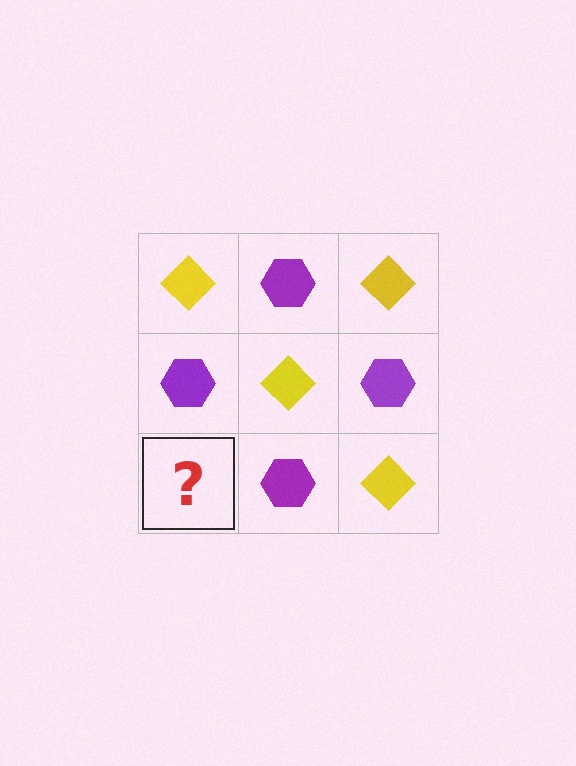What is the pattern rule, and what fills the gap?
The rule is that it alternates yellow diamond and purple hexagon in a checkerboard pattern. The gap should be filled with a yellow diamond.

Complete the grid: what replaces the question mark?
The question mark should be replaced with a yellow diamond.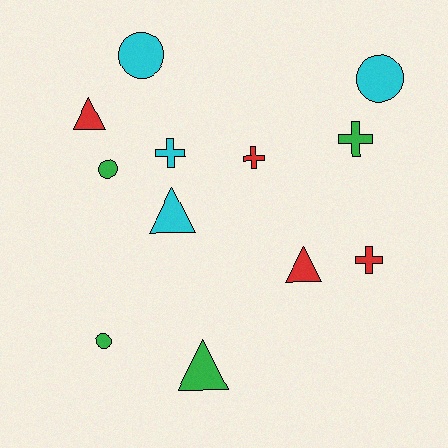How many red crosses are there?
There are 2 red crosses.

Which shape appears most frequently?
Triangle, with 4 objects.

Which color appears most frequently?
Cyan, with 4 objects.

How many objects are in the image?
There are 12 objects.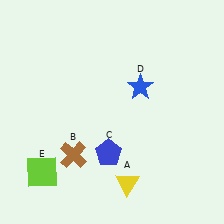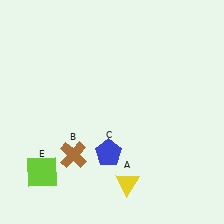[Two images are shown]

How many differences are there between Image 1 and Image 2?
There is 1 difference between the two images.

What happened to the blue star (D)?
The blue star (D) was removed in Image 2. It was in the top-right area of Image 1.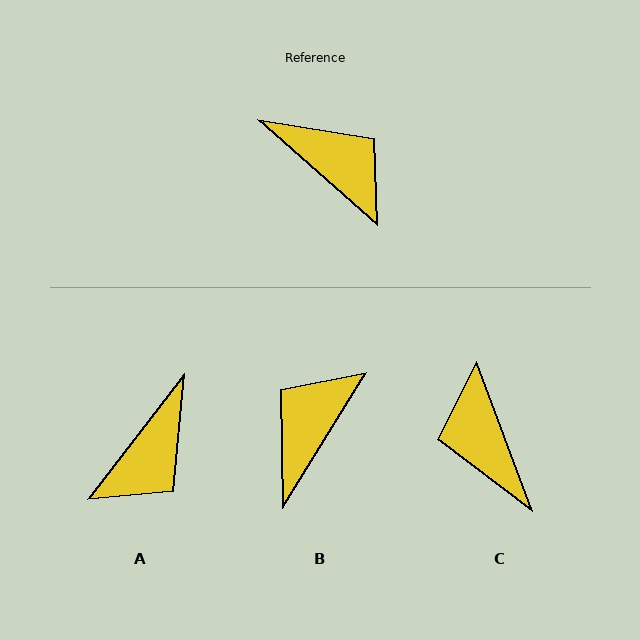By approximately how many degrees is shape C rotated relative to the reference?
Approximately 152 degrees counter-clockwise.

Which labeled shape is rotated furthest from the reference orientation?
C, about 152 degrees away.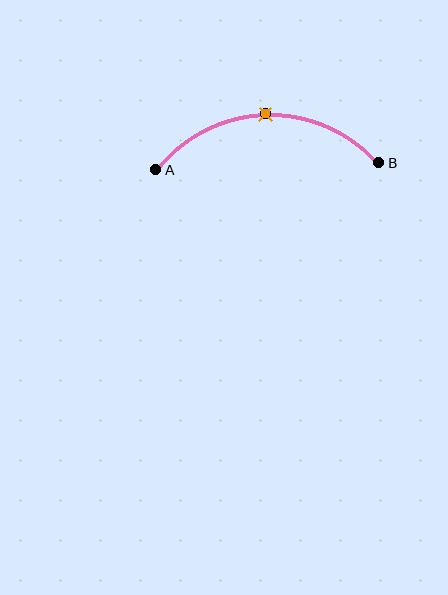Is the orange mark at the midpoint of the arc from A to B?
Yes. The orange mark lies on the arc at equal arc-length from both A and B — it is the arc midpoint.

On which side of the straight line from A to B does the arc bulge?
The arc bulges above the straight line connecting A and B.